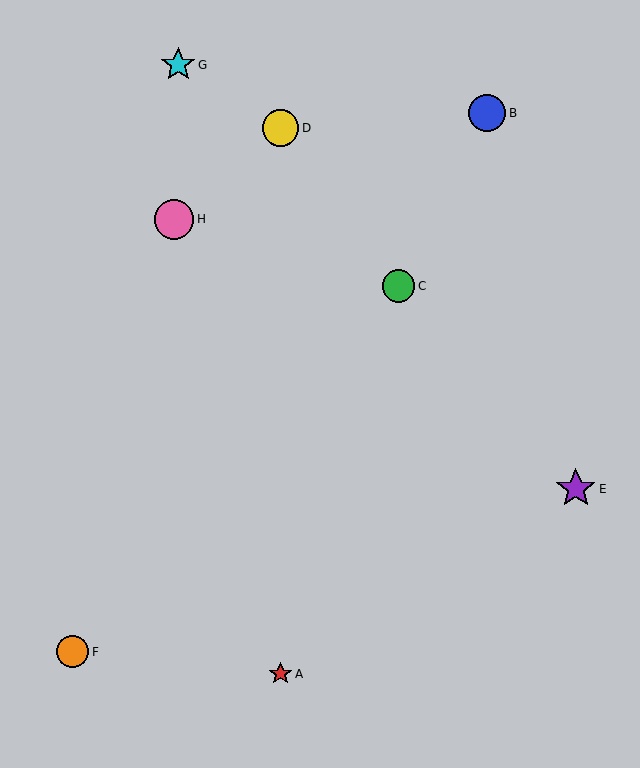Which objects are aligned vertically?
Objects A, D are aligned vertically.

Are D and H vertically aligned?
No, D is at x≈281 and H is at x≈174.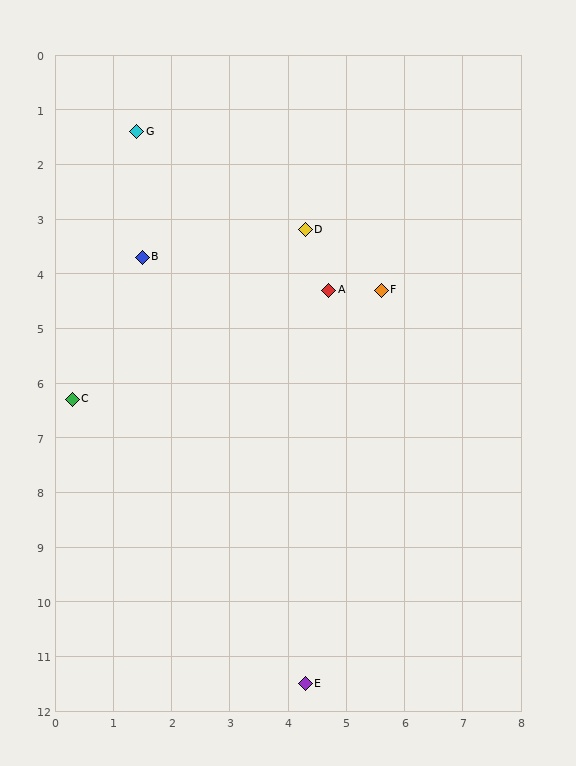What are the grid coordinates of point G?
Point G is at approximately (1.4, 1.4).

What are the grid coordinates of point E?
Point E is at approximately (4.3, 11.5).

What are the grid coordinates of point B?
Point B is at approximately (1.5, 3.7).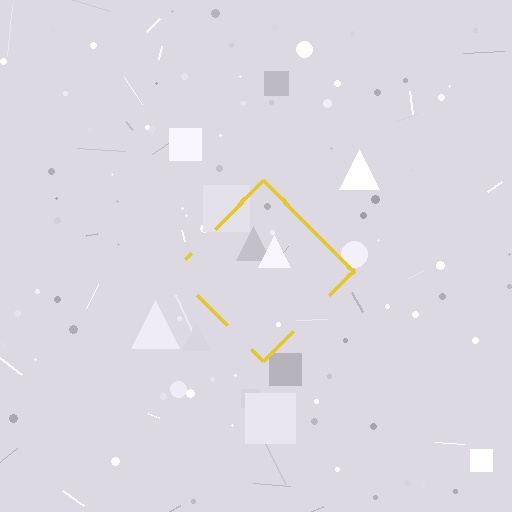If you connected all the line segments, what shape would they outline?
They would outline a diamond.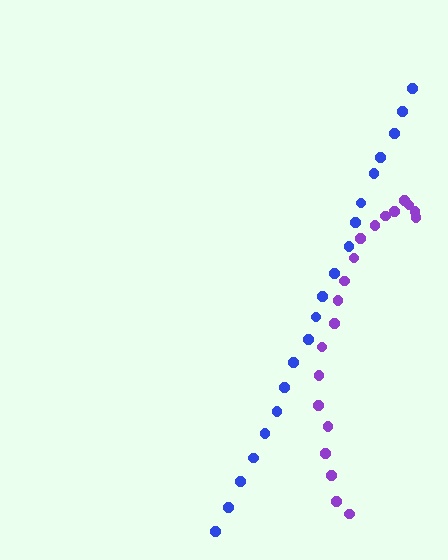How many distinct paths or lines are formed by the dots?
There are 2 distinct paths.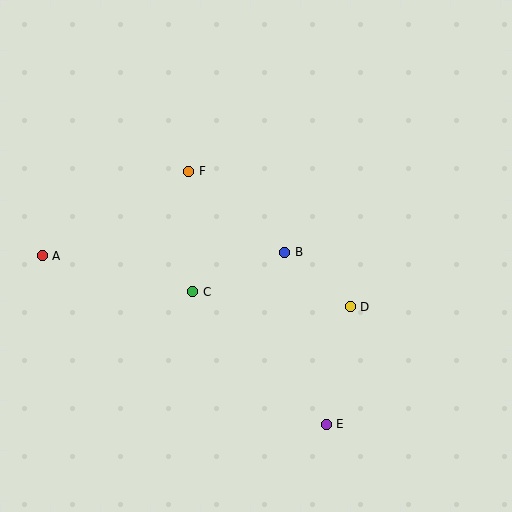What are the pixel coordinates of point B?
Point B is at (285, 252).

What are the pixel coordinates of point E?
Point E is at (326, 424).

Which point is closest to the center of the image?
Point B at (285, 252) is closest to the center.